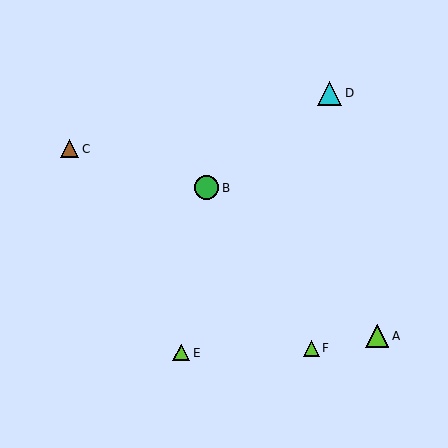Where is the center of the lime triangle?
The center of the lime triangle is at (311, 348).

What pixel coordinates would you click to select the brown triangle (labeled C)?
Click at (70, 149) to select the brown triangle C.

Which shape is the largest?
The cyan triangle (labeled D) is the largest.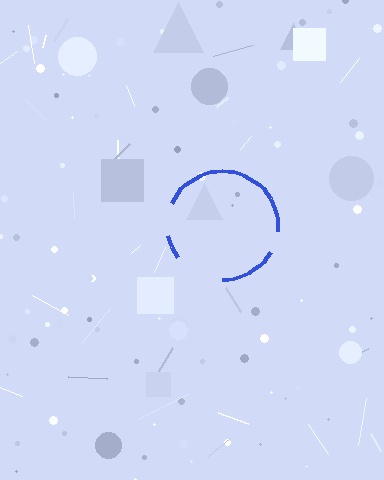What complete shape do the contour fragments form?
The contour fragments form a circle.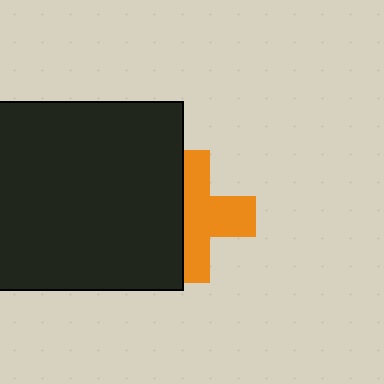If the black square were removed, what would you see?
You would see the complete orange cross.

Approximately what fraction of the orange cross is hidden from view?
Roughly 41% of the orange cross is hidden behind the black square.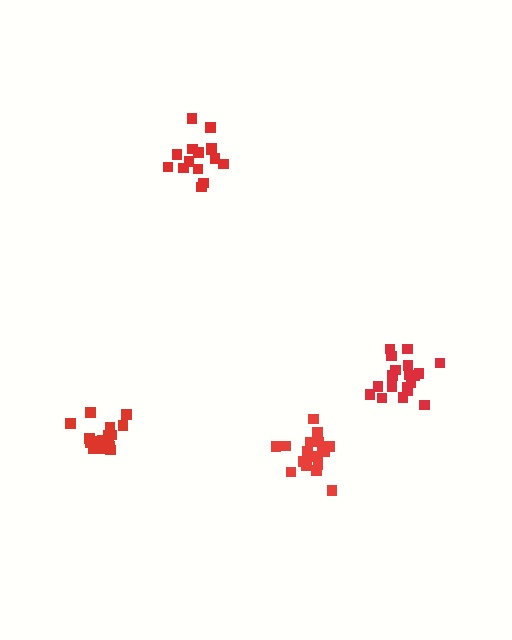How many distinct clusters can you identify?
There are 4 distinct clusters.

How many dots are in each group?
Group 1: 20 dots, Group 2: 19 dots, Group 3: 17 dots, Group 4: 15 dots (71 total).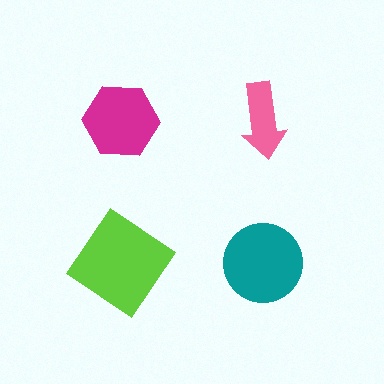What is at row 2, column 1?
A lime diamond.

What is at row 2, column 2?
A teal circle.